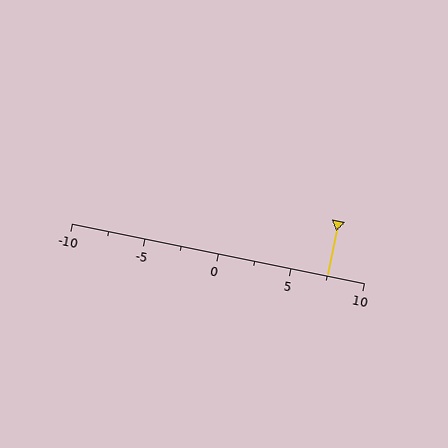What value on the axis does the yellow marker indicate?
The marker indicates approximately 7.5.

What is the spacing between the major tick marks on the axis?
The major ticks are spaced 5 apart.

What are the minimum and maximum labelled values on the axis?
The axis runs from -10 to 10.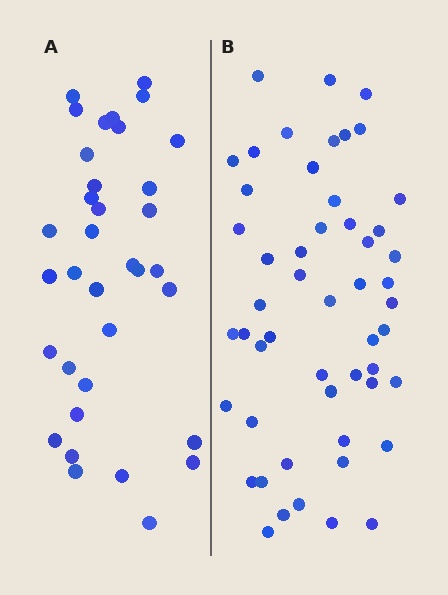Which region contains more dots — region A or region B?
Region B (the right region) has more dots.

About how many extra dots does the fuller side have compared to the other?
Region B has approximately 15 more dots than region A.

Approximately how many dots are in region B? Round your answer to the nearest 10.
About 50 dots. (The exact count is 52, which rounds to 50.)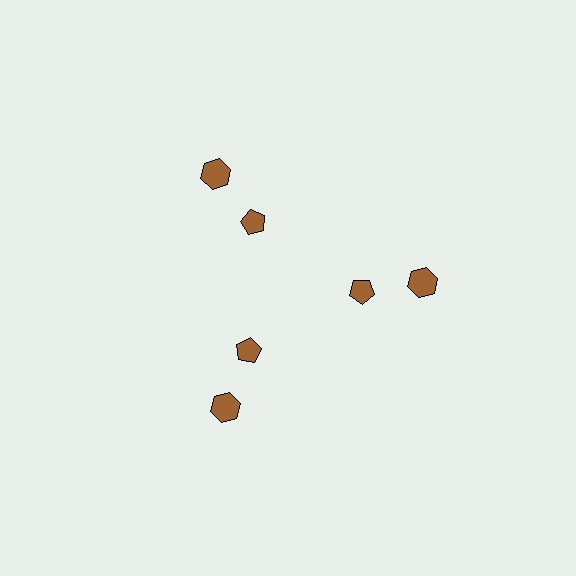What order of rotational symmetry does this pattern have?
This pattern has 3-fold rotational symmetry.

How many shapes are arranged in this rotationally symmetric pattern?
There are 6 shapes, arranged in 3 groups of 2.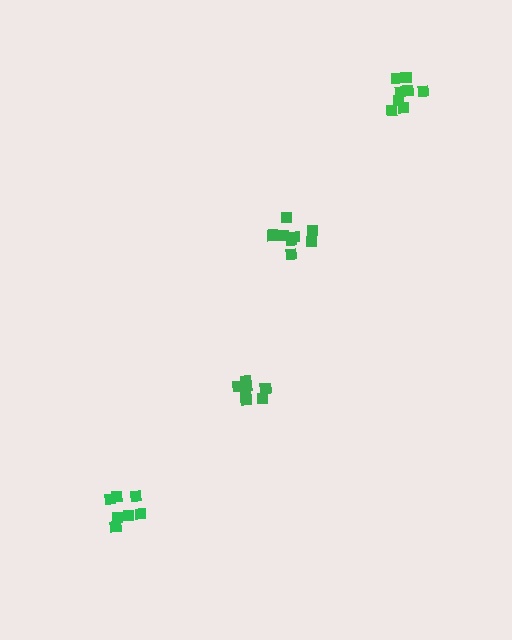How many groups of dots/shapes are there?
There are 4 groups.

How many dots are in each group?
Group 1: 7 dots, Group 2: 7 dots, Group 3: 8 dots, Group 4: 8 dots (30 total).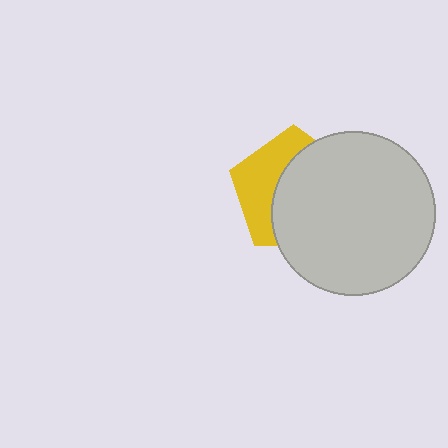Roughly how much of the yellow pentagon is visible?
A small part of it is visible (roughly 39%).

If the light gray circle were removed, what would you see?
You would see the complete yellow pentagon.